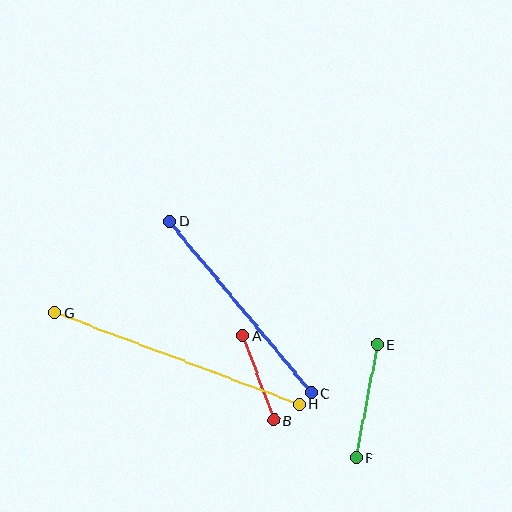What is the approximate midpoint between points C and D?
The midpoint is at approximately (240, 307) pixels.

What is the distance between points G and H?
The distance is approximately 261 pixels.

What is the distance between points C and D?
The distance is approximately 223 pixels.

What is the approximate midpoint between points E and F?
The midpoint is at approximately (367, 401) pixels.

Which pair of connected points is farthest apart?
Points G and H are farthest apart.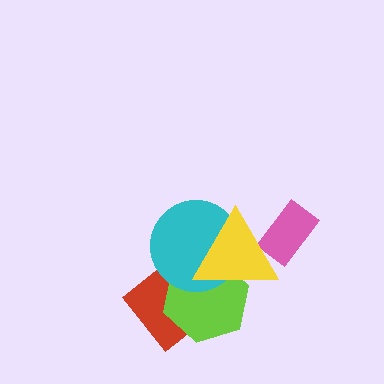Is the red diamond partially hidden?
Yes, it is partially covered by another shape.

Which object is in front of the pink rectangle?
The yellow triangle is in front of the pink rectangle.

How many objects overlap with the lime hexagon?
3 objects overlap with the lime hexagon.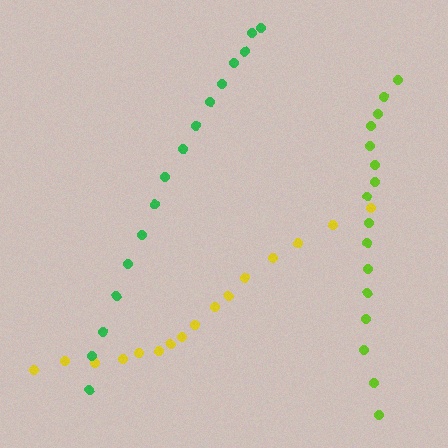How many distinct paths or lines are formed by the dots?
There are 3 distinct paths.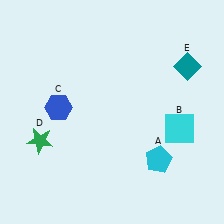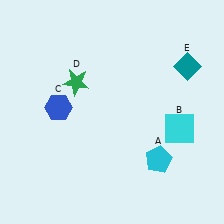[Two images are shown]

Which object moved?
The green star (D) moved up.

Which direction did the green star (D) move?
The green star (D) moved up.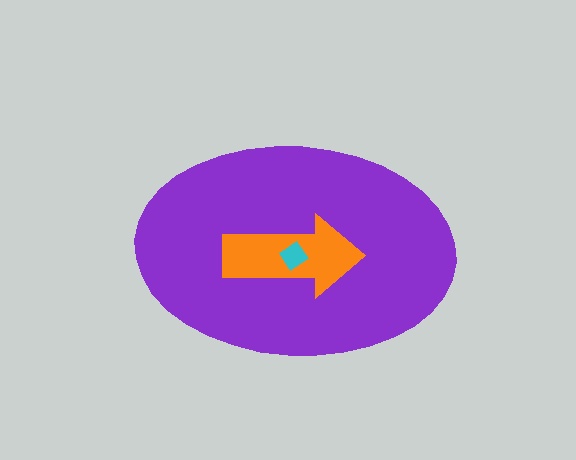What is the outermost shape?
The purple ellipse.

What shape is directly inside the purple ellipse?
The orange arrow.